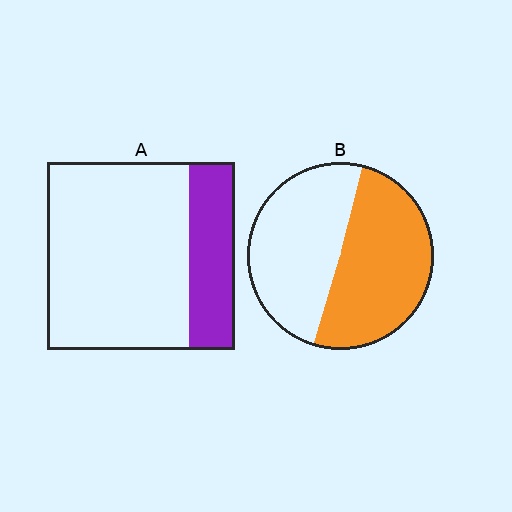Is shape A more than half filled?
No.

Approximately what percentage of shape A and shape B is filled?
A is approximately 25% and B is approximately 50%.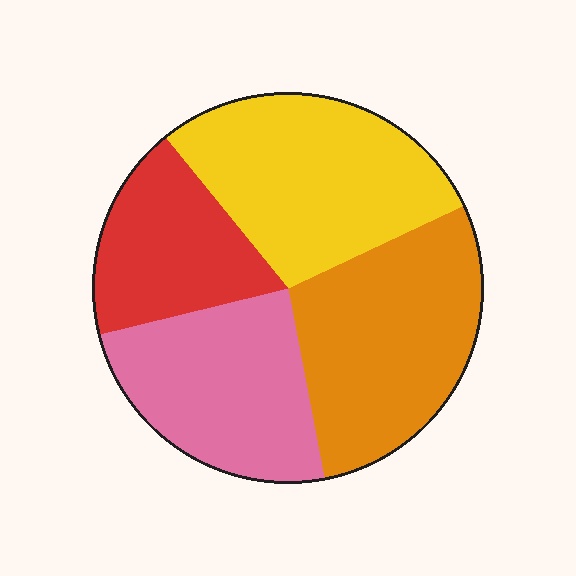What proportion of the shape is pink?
Pink covers 24% of the shape.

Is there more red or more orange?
Orange.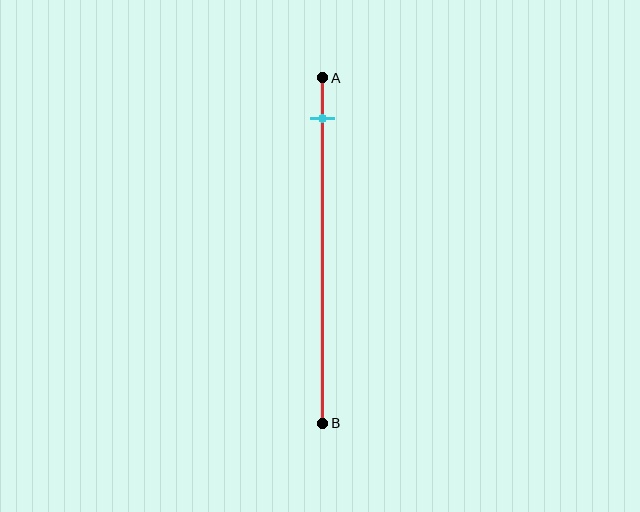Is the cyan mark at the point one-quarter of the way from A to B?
No, the mark is at about 10% from A, not at the 25% one-quarter point.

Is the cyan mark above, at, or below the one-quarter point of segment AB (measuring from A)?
The cyan mark is above the one-quarter point of segment AB.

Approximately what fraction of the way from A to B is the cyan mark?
The cyan mark is approximately 10% of the way from A to B.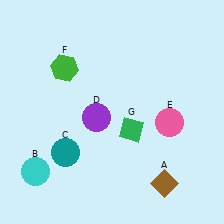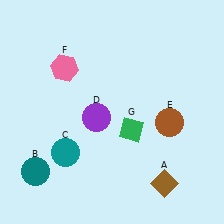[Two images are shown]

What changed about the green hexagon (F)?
In Image 1, F is green. In Image 2, it changed to pink.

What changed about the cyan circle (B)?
In Image 1, B is cyan. In Image 2, it changed to teal.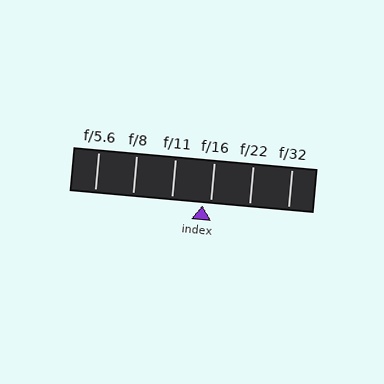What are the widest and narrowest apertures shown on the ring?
The widest aperture shown is f/5.6 and the narrowest is f/32.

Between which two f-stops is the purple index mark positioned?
The index mark is between f/11 and f/16.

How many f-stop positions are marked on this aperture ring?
There are 6 f-stop positions marked.